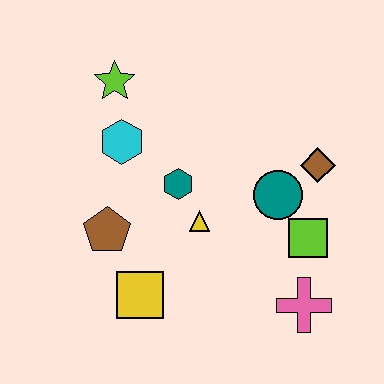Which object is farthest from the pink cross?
The lime star is farthest from the pink cross.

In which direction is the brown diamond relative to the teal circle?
The brown diamond is to the right of the teal circle.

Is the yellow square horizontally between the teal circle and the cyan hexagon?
Yes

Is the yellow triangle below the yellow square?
No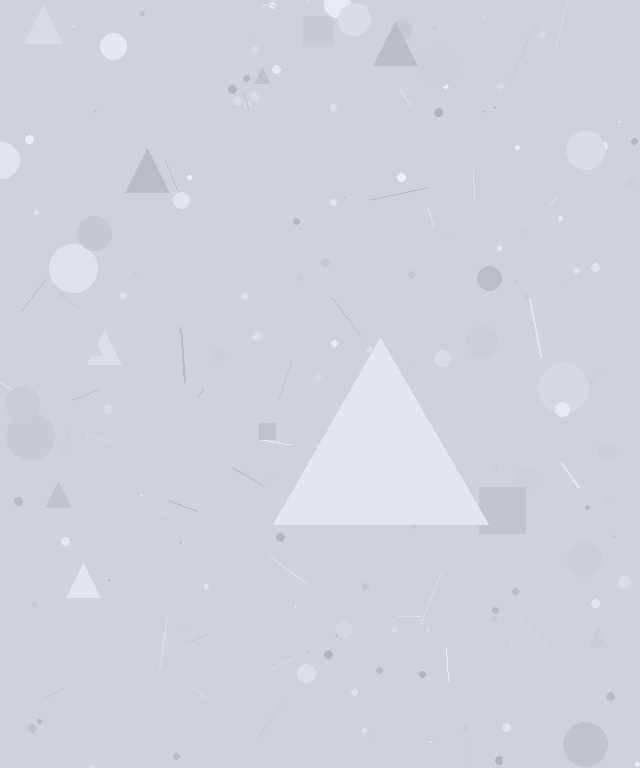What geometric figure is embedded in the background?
A triangle is embedded in the background.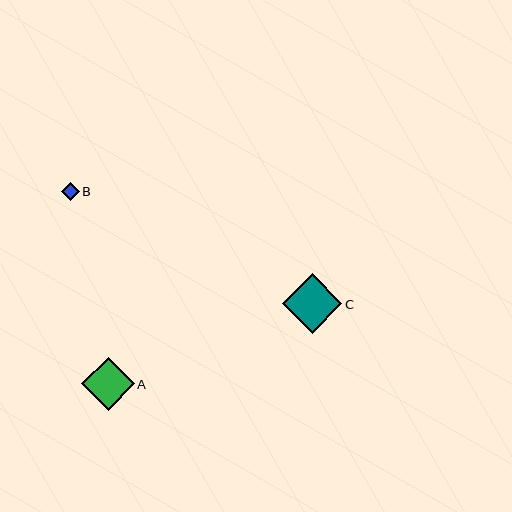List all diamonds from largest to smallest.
From largest to smallest: C, A, B.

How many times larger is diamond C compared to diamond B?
Diamond C is approximately 3.4 times the size of diamond B.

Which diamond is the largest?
Diamond C is the largest with a size of approximately 59 pixels.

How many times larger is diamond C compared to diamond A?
Diamond C is approximately 1.1 times the size of diamond A.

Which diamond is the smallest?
Diamond B is the smallest with a size of approximately 18 pixels.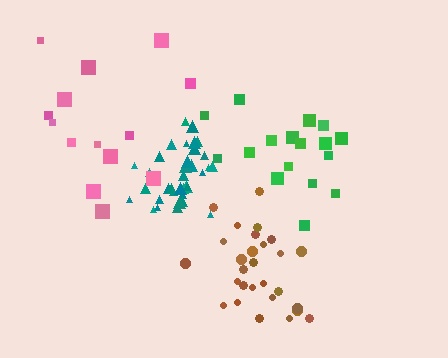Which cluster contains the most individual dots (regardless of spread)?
Teal (35).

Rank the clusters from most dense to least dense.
teal, brown, green, pink.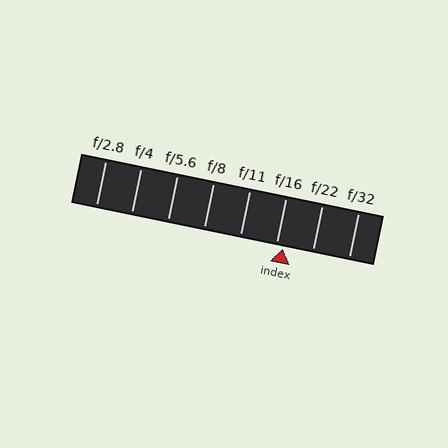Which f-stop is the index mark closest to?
The index mark is closest to f/16.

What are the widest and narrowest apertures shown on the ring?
The widest aperture shown is f/2.8 and the narrowest is f/32.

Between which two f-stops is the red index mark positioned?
The index mark is between f/16 and f/22.